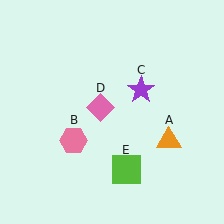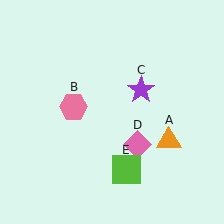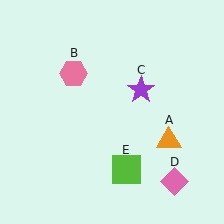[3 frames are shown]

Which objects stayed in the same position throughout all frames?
Orange triangle (object A) and purple star (object C) and lime square (object E) remained stationary.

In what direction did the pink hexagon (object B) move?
The pink hexagon (object B) moved up.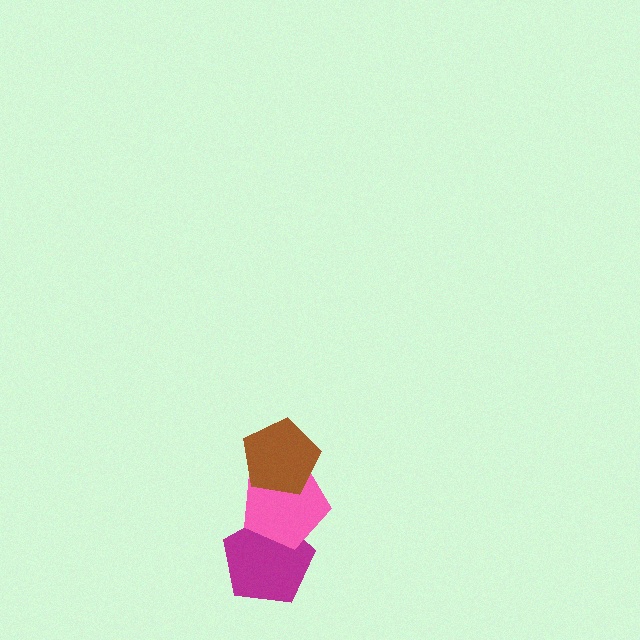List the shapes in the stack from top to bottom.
From top to bottom: the brown pentagon, the pink pentagon, the magenta pentagon.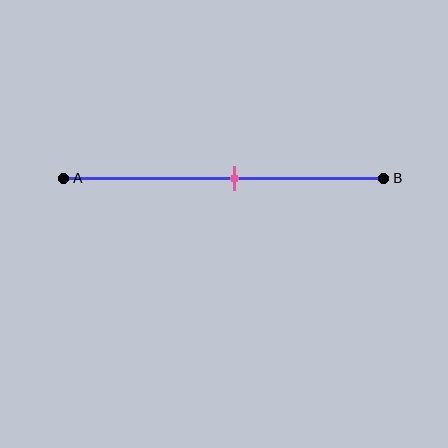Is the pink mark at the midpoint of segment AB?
No, the mark is at about 55% from A, not at the 50% midpoint.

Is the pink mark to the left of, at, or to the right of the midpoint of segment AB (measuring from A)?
The pink mark is to the right of the midpoint of segment AB.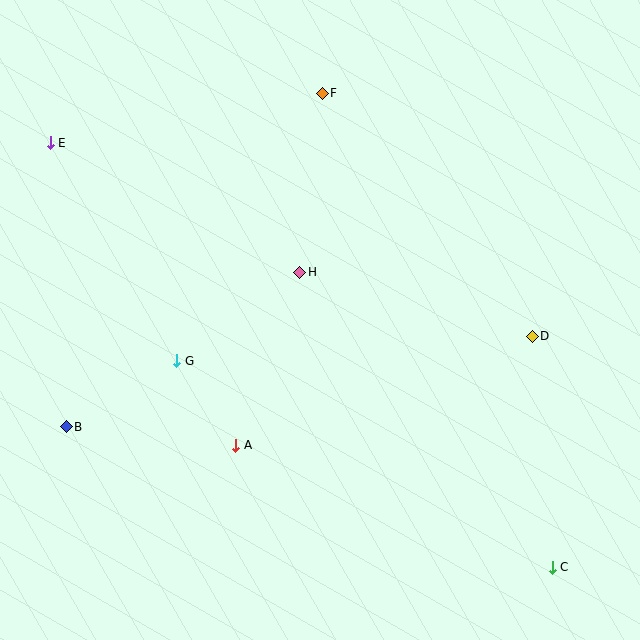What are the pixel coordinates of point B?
Point B is at (66, 427).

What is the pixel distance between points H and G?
The distance between H and G is 151 pixels.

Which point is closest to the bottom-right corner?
Point C is closest to the bottom-right corner.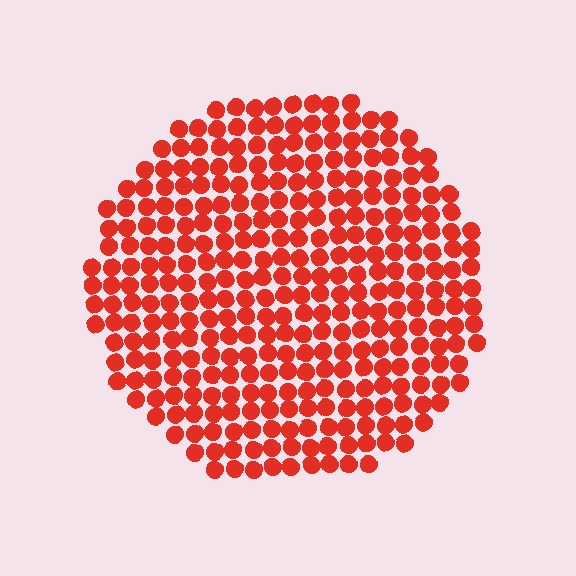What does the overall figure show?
The overall figure shows a circle.